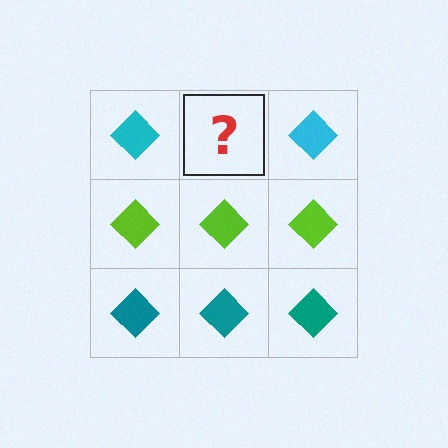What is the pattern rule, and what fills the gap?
The rule is that each row has a consistent color. The gap should be filled with a cyan diamond.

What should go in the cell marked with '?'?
The missing cell should contain a cyan diamond.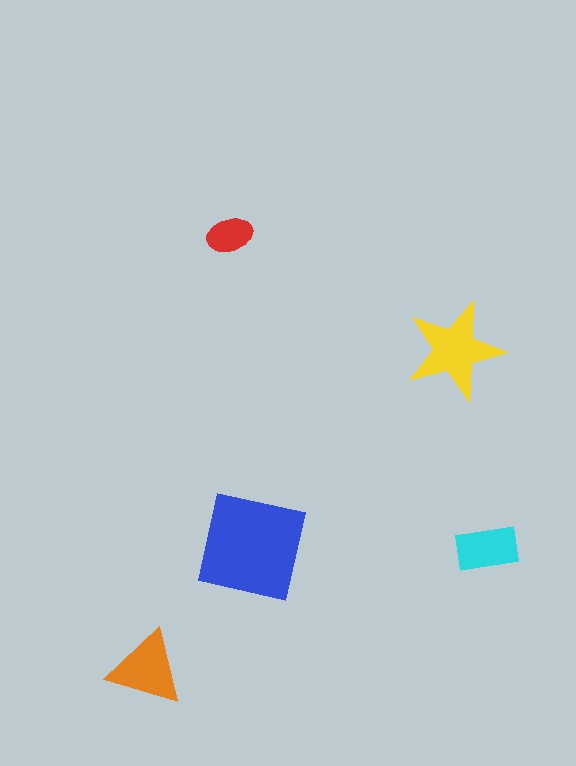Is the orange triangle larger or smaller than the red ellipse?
Larger.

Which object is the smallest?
The red ellipse.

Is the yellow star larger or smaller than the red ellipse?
Larger.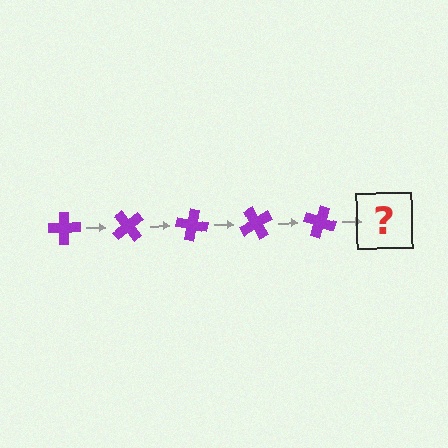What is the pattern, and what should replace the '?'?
The pattern is that the cross rotates 50 degrees each step. The '?' should be a purple cross rotated 250 degrees.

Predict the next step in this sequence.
The next step is a purple cross rotated 250 degrees.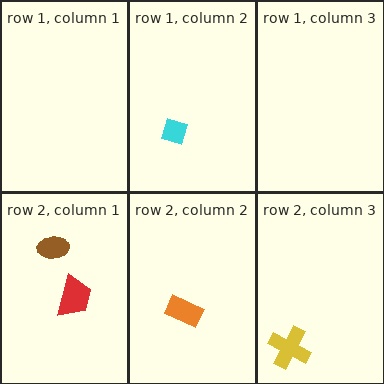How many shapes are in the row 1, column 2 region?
1.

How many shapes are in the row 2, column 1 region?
2.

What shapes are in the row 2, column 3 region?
The yellow cross.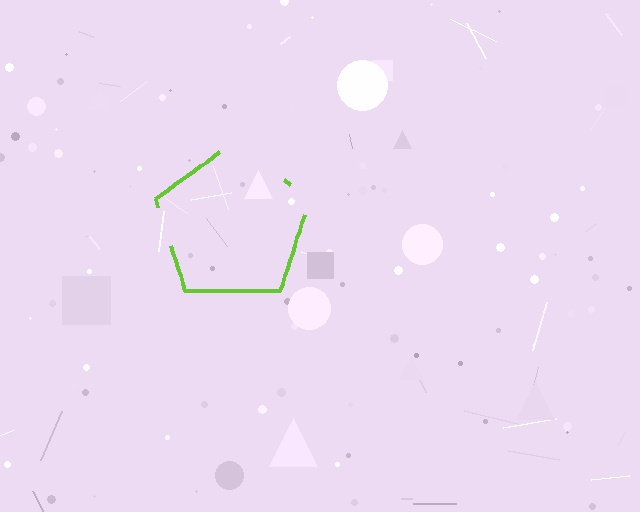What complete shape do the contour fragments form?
The contour fragments form a pentagon.